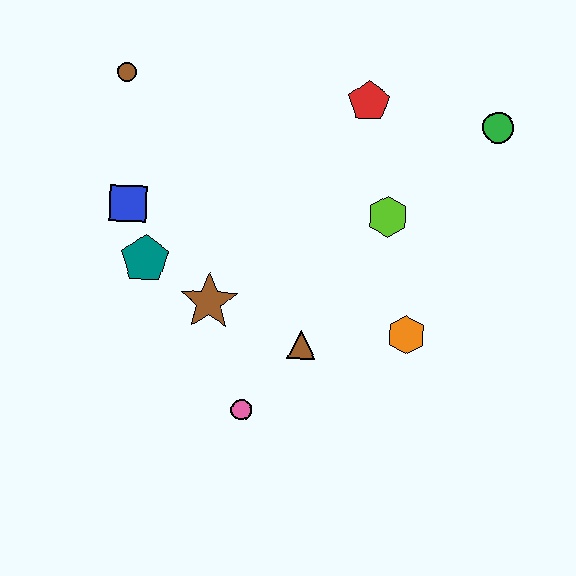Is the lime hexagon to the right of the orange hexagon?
No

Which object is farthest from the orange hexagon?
The brown circle is farthest from the orange hexagon.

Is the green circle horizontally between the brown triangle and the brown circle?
No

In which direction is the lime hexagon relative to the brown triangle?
The lime hexagon is above the brown triangle.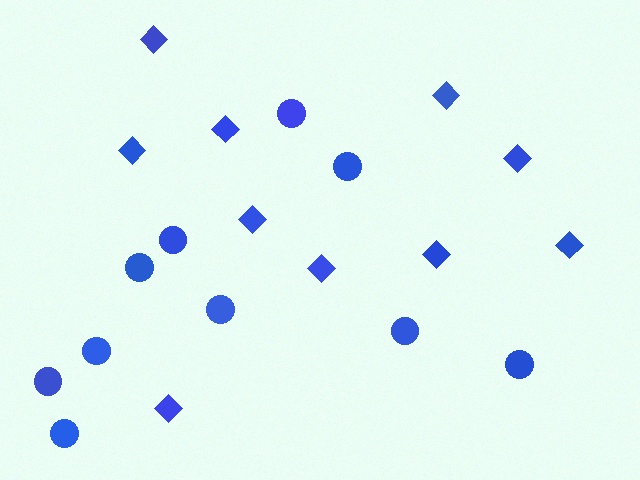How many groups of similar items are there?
There are 2 groups: one group of circles (10) and one group of diamonds (10).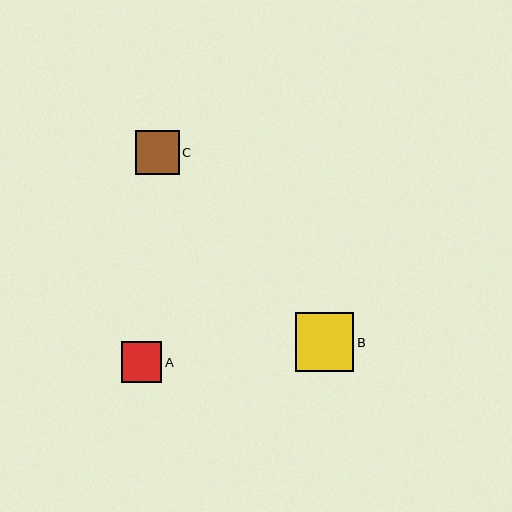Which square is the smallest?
Square A is the smallest with a size of approximately 40 pixels.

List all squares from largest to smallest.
From largest to smallest: B, C, A.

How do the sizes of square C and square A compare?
Square C and square A are approximately the same size.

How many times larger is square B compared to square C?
Square B is approximately 1.3 times the size of square C.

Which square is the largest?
Square B is the largest with a size of approximately 59 pixels.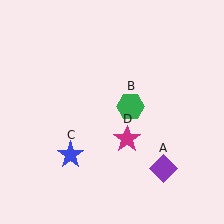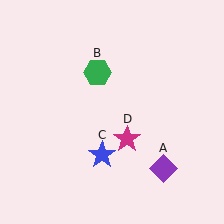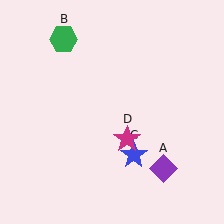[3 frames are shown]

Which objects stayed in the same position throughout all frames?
Purple diamond (object A) and magenta star (object D) remained stationary.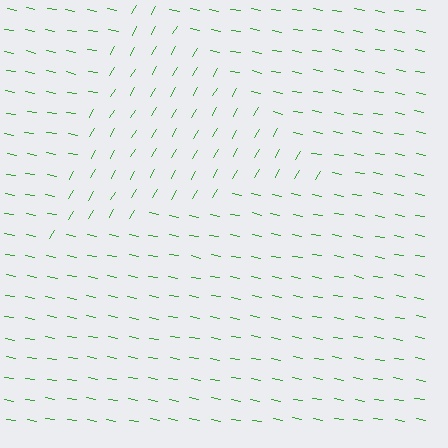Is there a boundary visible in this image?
Yes, there is a texture boundary formed by a change in line orientation.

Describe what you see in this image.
The image is filled with small green line segments. A triangle region in the image has lines oriented differently from the surrounding lines, creating a visible texture boundary.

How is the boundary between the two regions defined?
The boundary is defined purely by a change in line orientation (approximately 70 degrees difference). All lines are the same color and thickness.